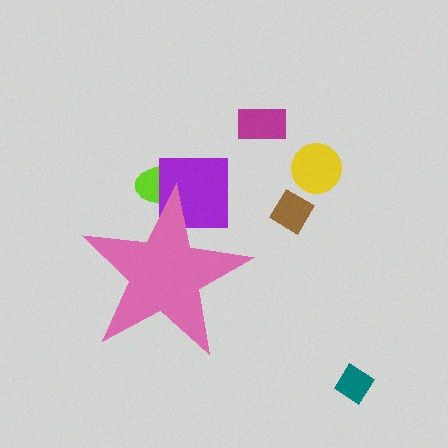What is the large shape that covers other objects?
A pink star.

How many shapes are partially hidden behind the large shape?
2 shapes are partially hidden.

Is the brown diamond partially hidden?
No, the brown diamond is fully visible.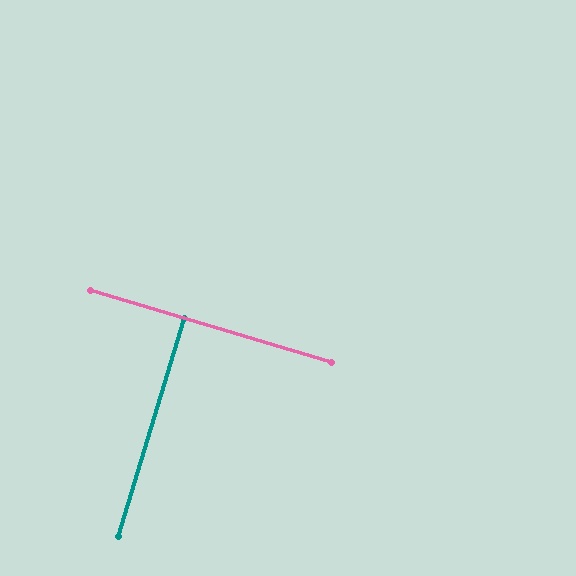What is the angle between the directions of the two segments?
Approximately 90 degrees.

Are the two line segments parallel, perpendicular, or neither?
Perpendicular — they meet at approximately 90°.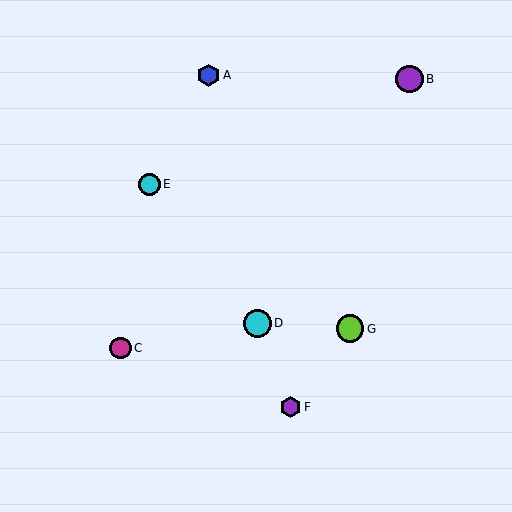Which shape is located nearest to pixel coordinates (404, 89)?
The purple circle (labeled B) at (410, 79) is nearest to that location.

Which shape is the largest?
The cyan circle (labeled D) is the largest.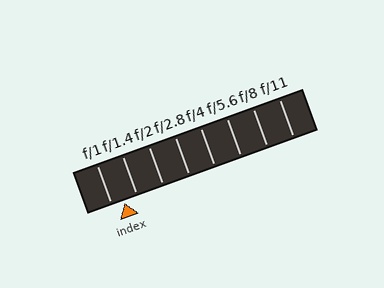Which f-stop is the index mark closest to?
The index mark is closest to f/1.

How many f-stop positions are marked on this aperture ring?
There are 8 f-stop positions marked.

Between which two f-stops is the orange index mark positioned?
The index mark is between f/1 and f/1.4.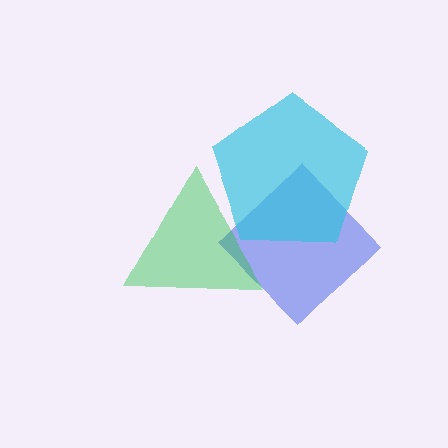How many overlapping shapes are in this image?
There are 3 overlapping shapes in the image.